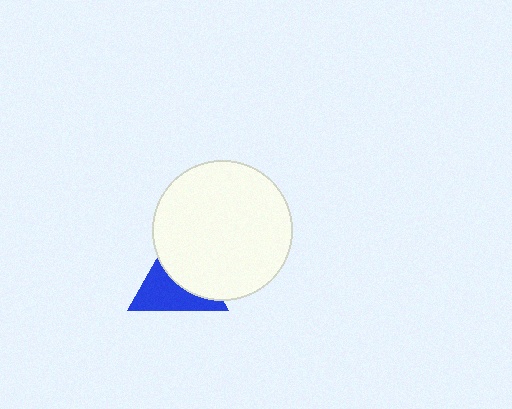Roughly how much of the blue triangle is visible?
About half of it is visible (roughly 51%).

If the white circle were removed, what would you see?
You would see the complete blue triangle.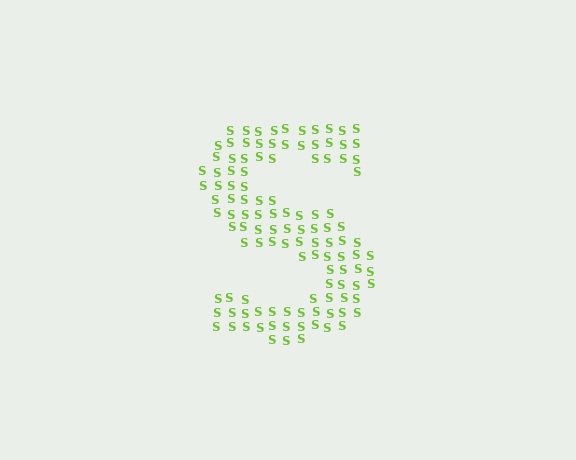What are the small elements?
The small elements are letter S's.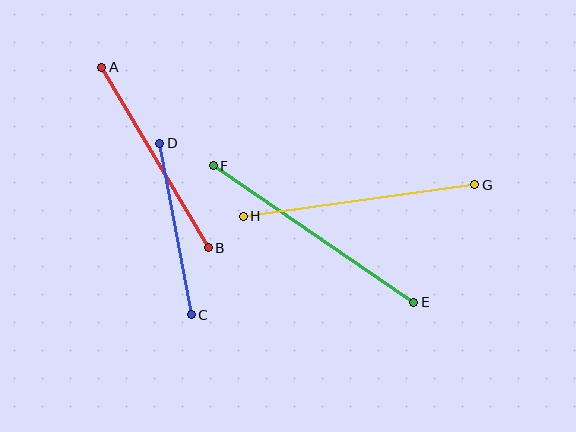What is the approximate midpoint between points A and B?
The midpoint is at approximately (155, 157) pixels.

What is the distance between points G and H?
The distance is approximately 234 pixels.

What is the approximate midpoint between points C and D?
The midpoint is at approximately (176, 229) pixels.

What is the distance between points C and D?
The distance is approximately 174 pixels.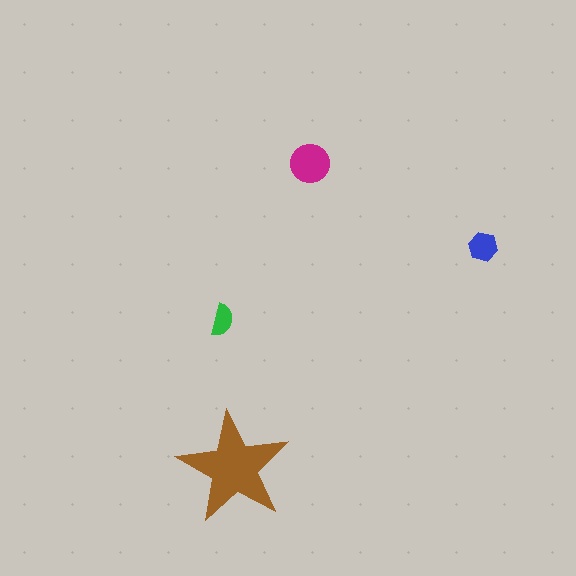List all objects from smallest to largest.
The green semicircle, the blue hexagon, the magenta circle, the brown star.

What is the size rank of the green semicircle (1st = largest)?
4th.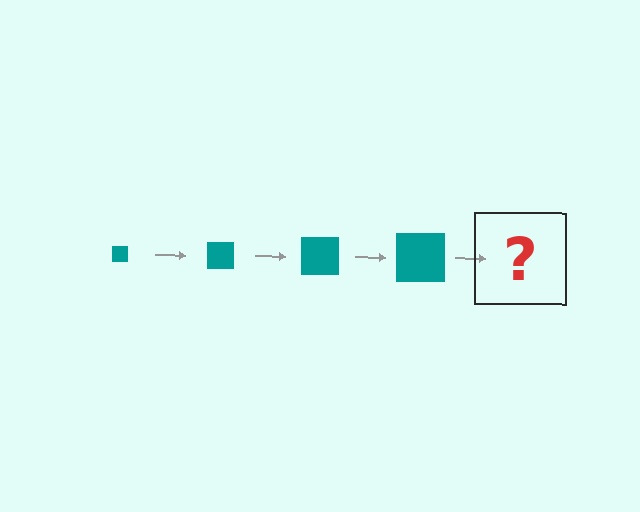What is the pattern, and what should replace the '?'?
The pattern is that the square gets progressively larger each step. The '?' should be a teal square, larger than the previous one.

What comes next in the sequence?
The next element should be a teal square, larger than the previous one.